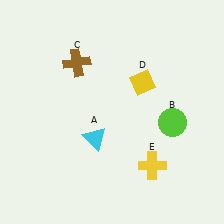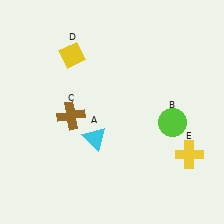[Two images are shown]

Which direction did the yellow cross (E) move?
The yellow cross (E) moved right.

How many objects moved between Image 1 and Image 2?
3 objects moved between the two images.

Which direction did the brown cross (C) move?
The brown cross (C) moved down.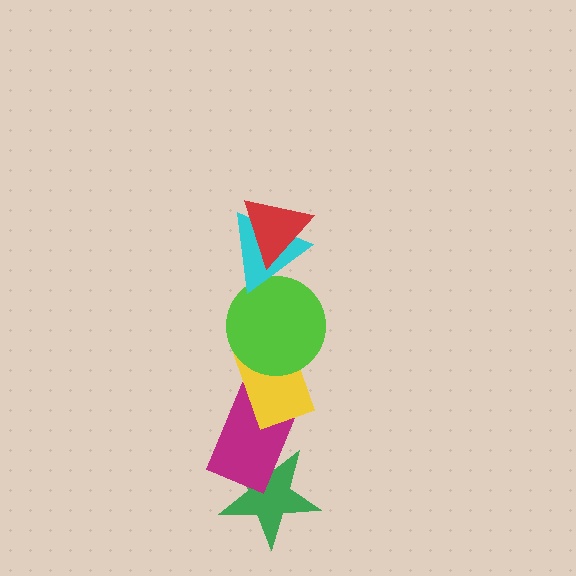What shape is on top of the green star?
The magenta rectangle is on top of the green star.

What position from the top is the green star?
The green star is 6th from the top.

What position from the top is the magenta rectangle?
The magenta rectangle is 5th from the top.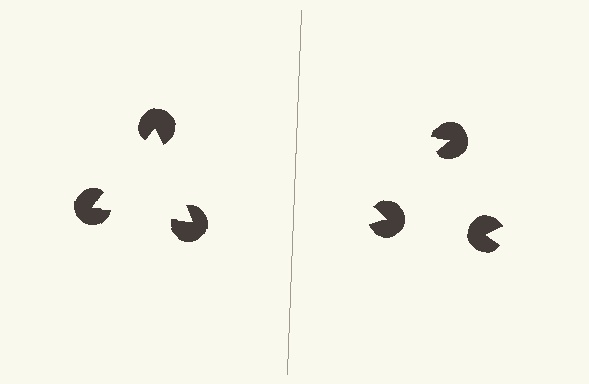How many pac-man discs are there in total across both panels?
6 — 3 on each side.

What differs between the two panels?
The pac-man discs are positioned identically on both sides; only the wedge orientations differ. On the left they align to a triangle; on the right they are misaligned.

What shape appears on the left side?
An illusory triangle.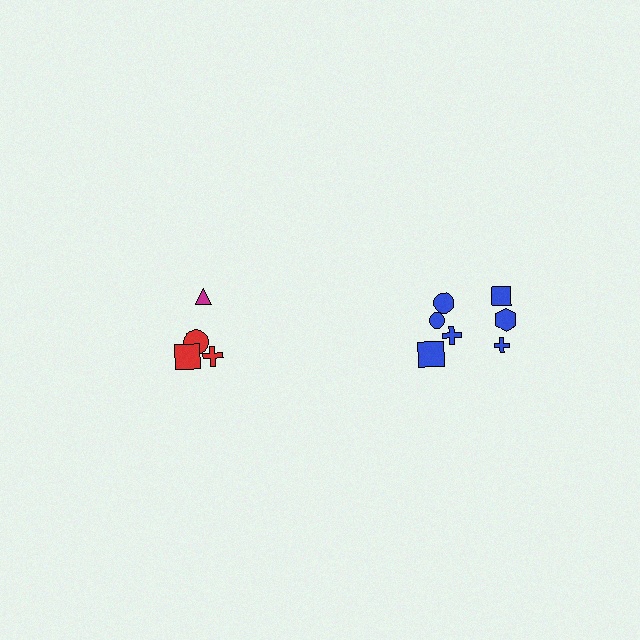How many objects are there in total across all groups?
There are 11 objects.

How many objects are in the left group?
There are 4 objects.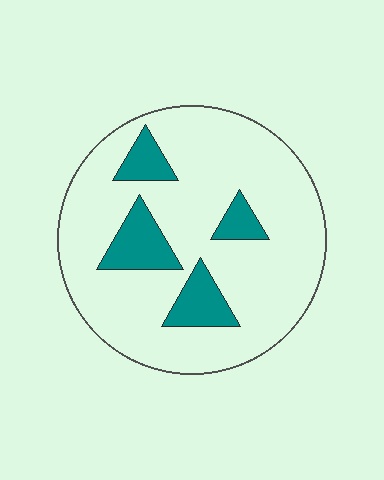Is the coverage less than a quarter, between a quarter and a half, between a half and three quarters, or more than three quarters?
Less than a quarter.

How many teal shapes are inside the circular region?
4.